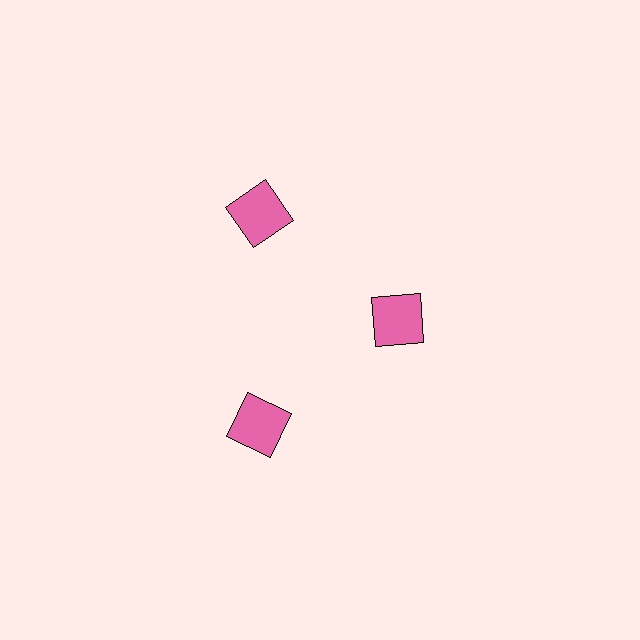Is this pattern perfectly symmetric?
No. The 3 pink squares are arranged in a ring, but one element near the 3 o'clock position is pulled inward toward the center, breaking the 3-fold rotational symmetry.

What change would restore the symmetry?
The symmetry would be restored by moving it outward, back onto the ring so that all 3 squares sit at equal angles and equal distance from the center.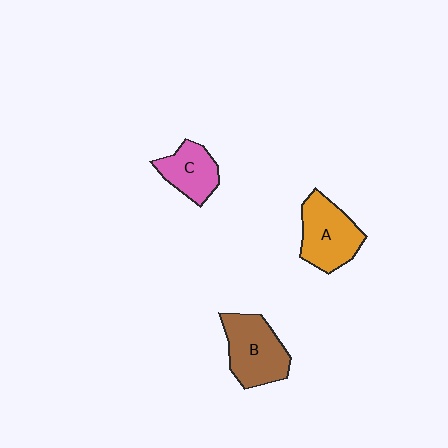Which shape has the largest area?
Shape B (brown).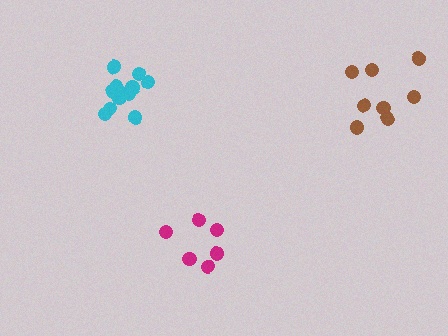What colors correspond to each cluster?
The clusters are colored: cyan, brown, magenta.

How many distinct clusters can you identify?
There are 3 distinct clusters.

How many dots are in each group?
Group 1: 12 dots, Group 2: 8 dots, Group 3: 6 dots (26 total).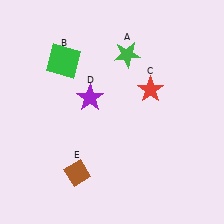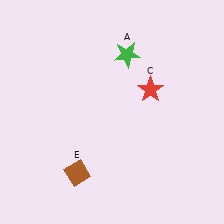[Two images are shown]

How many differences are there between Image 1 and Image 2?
There are 2 differences between the two images.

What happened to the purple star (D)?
The purple star (D) was removed in Image 2. It was in the top-left area of Image 1.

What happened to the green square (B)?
The green square (B) was removed in Image 2. It was in the top-left area of Image 1.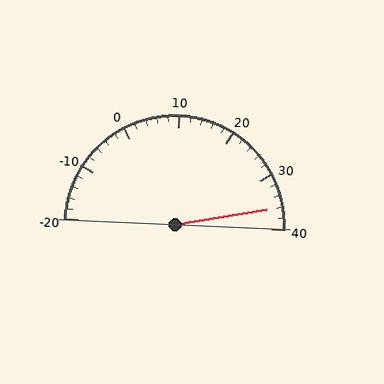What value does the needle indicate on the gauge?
The needle indicates approximately 36.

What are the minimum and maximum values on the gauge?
The gauge ranges from -20 to 40.